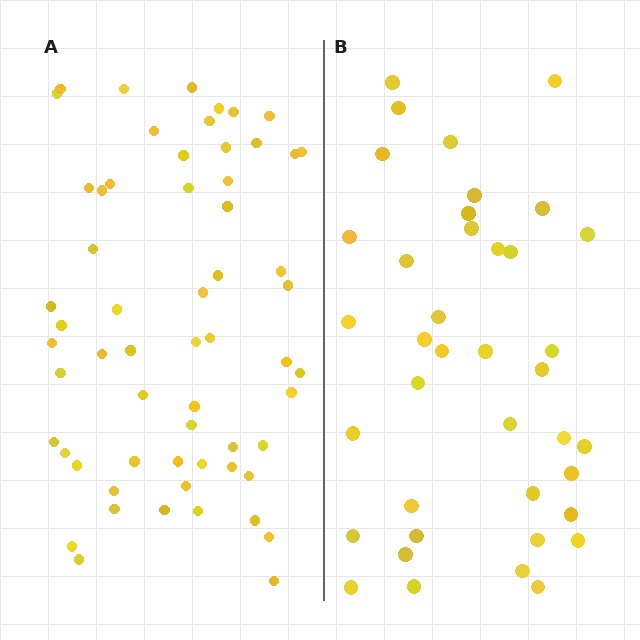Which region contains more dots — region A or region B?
Region A (the left region) has more dots.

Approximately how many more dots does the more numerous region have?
Region A has approximately 20 more dots than region B.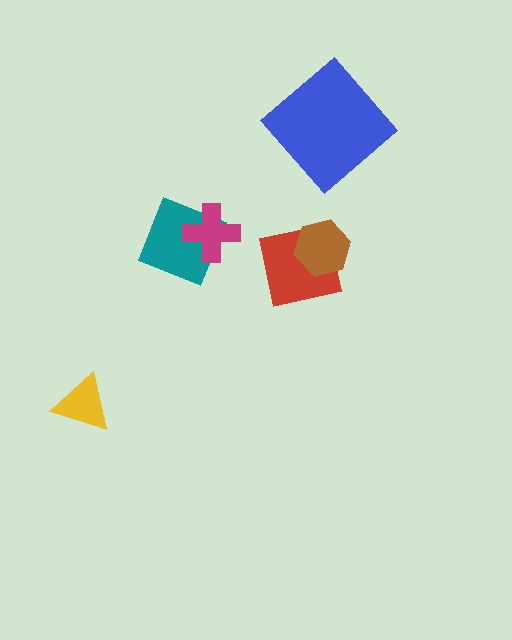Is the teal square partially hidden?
Yes, it is partially covered by another shape.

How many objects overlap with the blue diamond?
0 objects overlap with the blue diamond.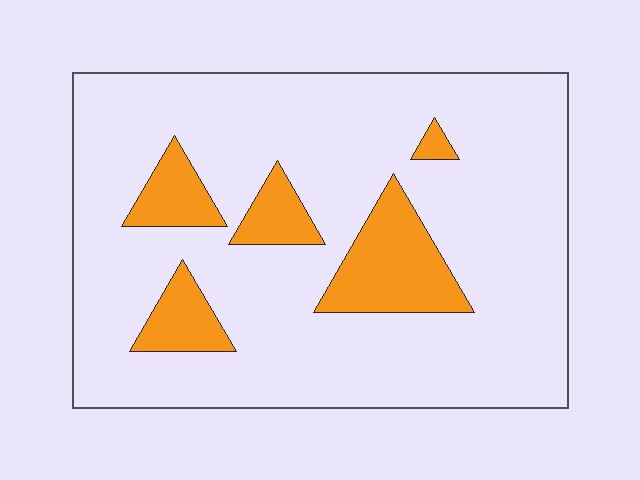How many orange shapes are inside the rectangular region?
5.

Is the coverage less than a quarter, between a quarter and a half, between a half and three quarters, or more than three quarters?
Less than a quarter.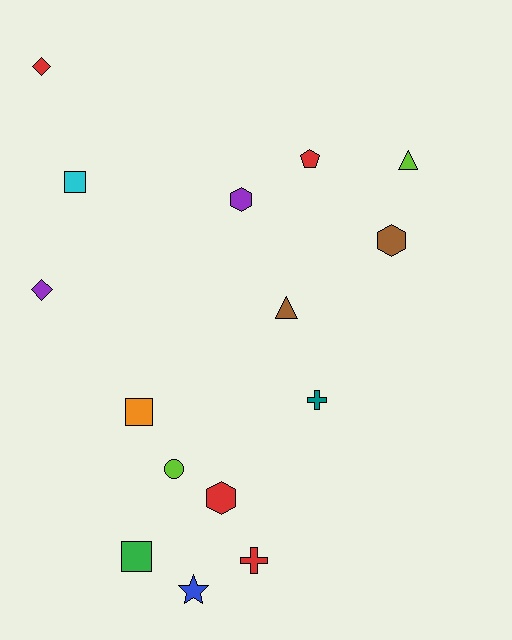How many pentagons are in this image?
There is 1 pentagon.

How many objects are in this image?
There are 15 objects.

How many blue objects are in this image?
There is 1 blue object.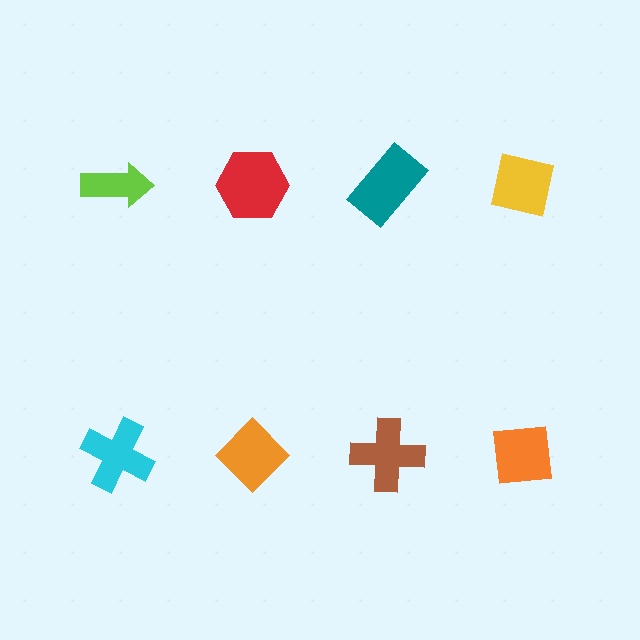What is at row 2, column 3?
A brown cross.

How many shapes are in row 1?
4 shapes.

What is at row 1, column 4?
A yellow square.